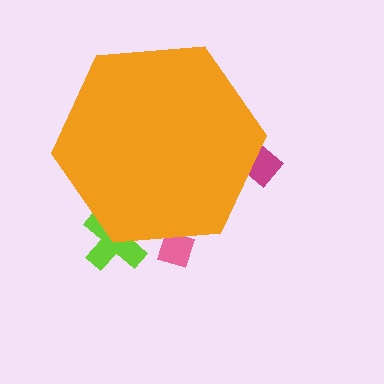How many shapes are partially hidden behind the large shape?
3 shapes are partially hidden.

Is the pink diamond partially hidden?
Yes, the pink diamond is partially hidden behind the orange hexagon.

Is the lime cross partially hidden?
Yes, the lime cross is partially hidden behind the orange hexagon.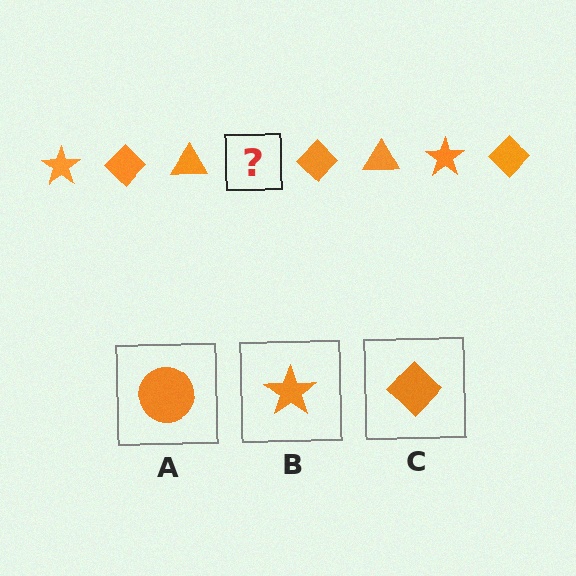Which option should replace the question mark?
Option B.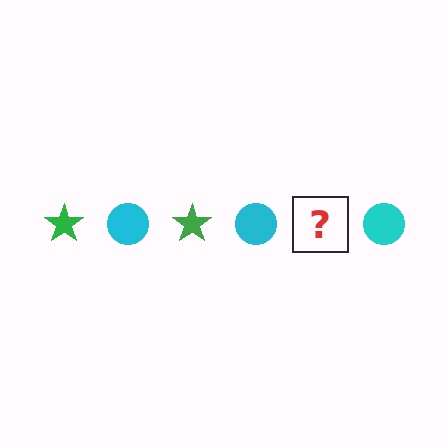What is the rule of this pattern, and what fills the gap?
The rule is that the pattern alternates between green star and cyan circle. The gap should be filled with a green star.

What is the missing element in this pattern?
The missing element is a green star.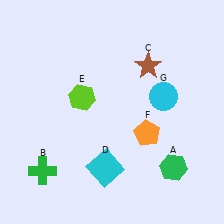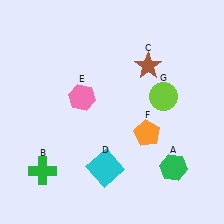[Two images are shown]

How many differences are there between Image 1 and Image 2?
There are 2 differences between the two images.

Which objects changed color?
E changed from lime to pink. G changed from cyan to lime.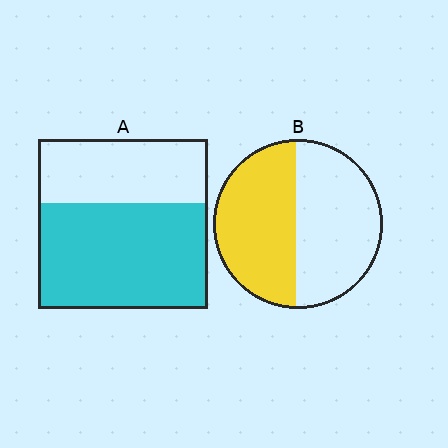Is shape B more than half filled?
Roughly half.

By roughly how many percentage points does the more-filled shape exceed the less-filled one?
By roughly 15 percentage points (A over B).